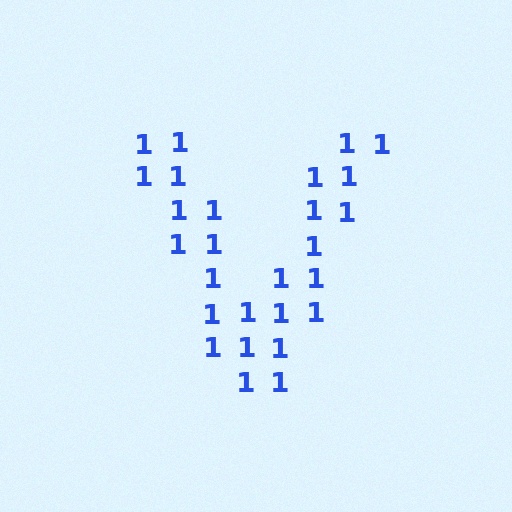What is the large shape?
The large shape is the letter V.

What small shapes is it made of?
It is made of small digit 1's.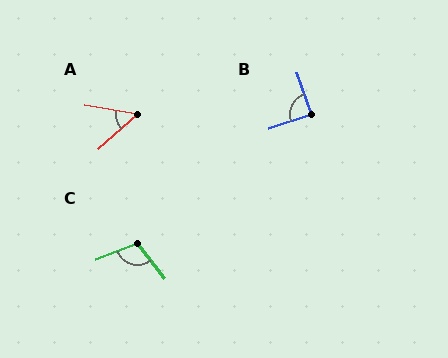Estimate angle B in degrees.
Approximately 88 degrees.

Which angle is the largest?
C, at approximately 106 degrees.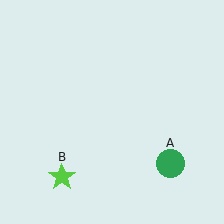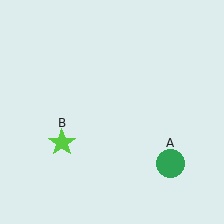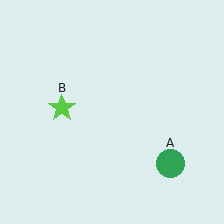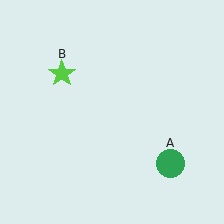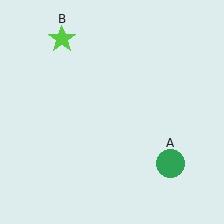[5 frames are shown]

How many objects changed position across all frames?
1 object changed position: lime star (object B).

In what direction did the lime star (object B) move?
The lime star (object B) moved up.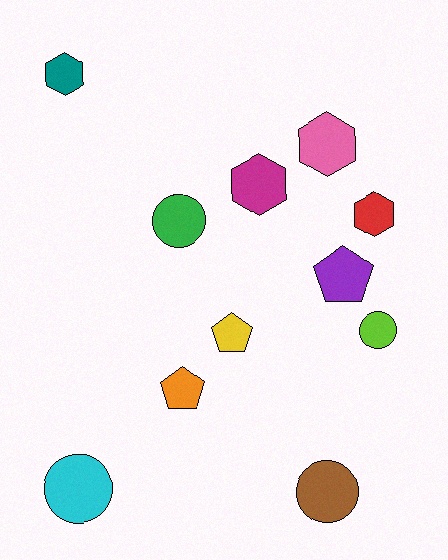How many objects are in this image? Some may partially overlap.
There are 11 objects.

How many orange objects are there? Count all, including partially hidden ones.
There is 1 orange object.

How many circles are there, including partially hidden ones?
There are 4 circles.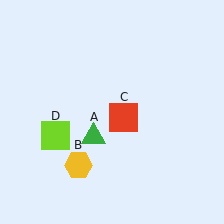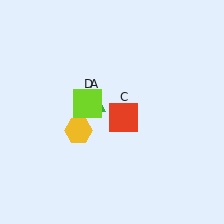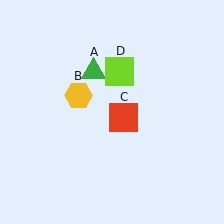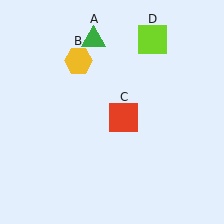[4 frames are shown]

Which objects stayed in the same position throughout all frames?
Red square (object C) remained stationary.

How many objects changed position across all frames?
3 objects changed position: green triangle (object A), yellow hexagon (object B), lime square (object D).